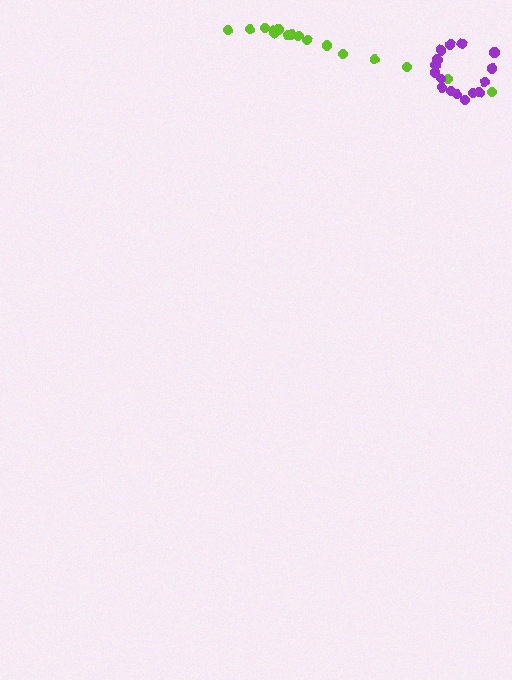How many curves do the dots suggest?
There are 2 distinct paths.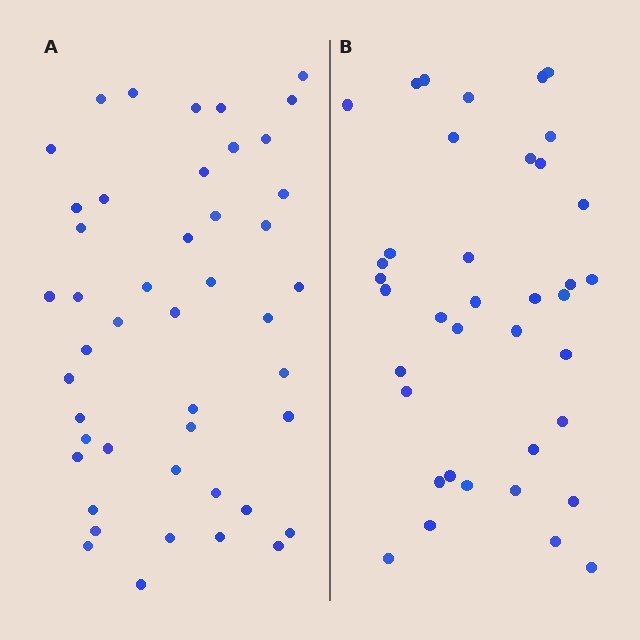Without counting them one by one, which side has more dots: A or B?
Region A (the left region) has more dots.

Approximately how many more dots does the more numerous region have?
Region A has roughly 8 or so more dots than region B.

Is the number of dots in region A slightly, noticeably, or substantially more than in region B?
Region A has only slightly more — the two regions are fairly close. The ratio is roughly 1.2 to 1.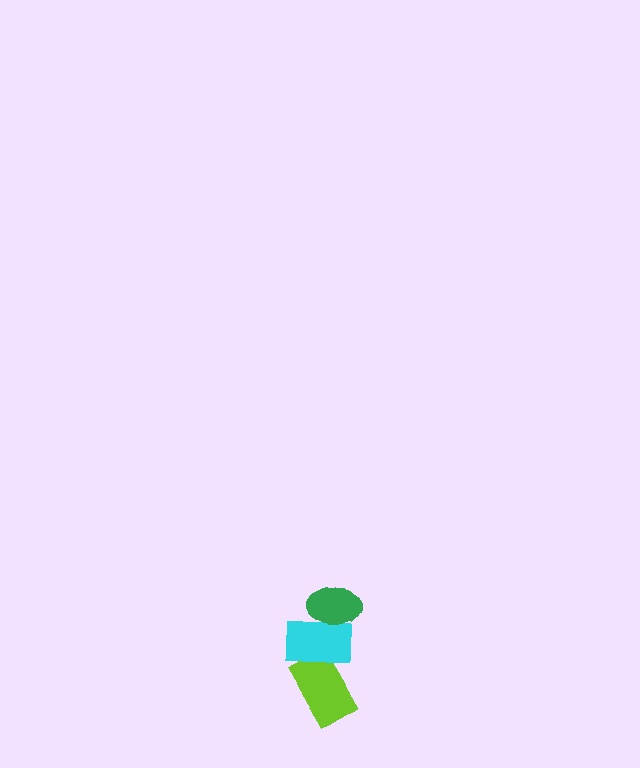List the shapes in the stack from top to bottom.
From top to bottom: the green ellipse, the cyan rectangle, the lime rectangle.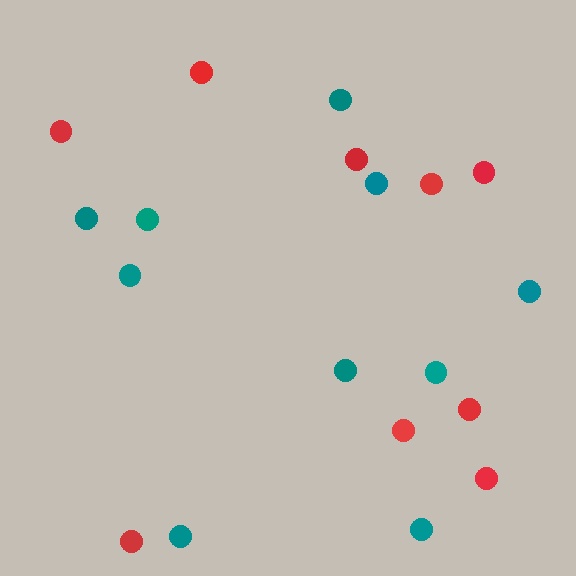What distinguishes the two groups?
There are 2 groups: one group of red circles (9) and one group of teal circles (10).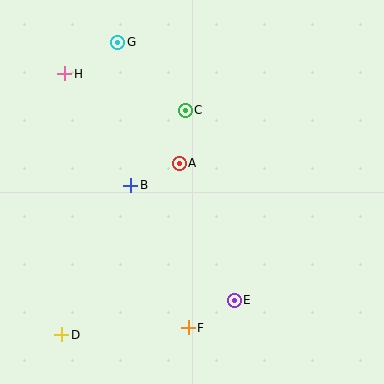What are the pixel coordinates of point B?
Point B is at (131, 185).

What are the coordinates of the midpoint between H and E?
The midpoint between H and E is at (149, 187).